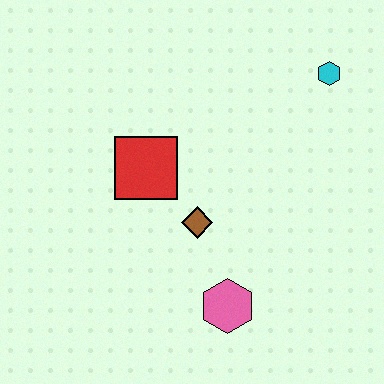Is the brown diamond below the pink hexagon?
No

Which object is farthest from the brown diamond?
The cyan hexagon is farthest from the brown diamond.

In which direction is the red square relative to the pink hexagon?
The red square is above the pink hexagon.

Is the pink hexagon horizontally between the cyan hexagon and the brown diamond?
Yes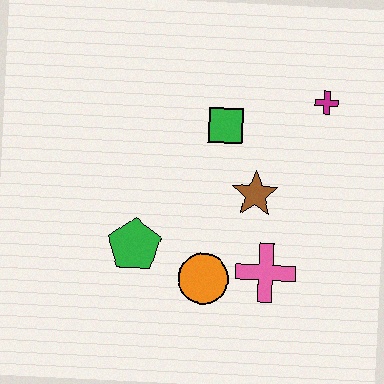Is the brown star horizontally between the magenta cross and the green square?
Yes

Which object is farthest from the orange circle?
The magenta cross is farthest from the orange circle.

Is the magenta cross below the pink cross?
No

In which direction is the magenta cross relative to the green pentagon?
The magenta cross is to the right of the green pentagon.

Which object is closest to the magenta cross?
The green square is closest to the magenta cross.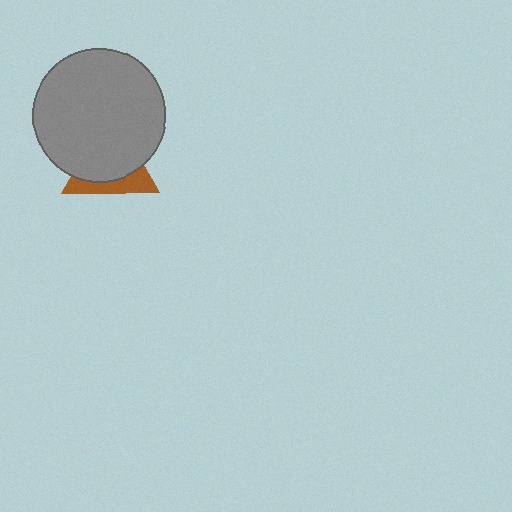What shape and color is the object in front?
The object in front is a gray circle.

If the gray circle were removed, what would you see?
You would see the complete brown triangle.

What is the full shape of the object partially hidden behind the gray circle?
The partially hidden object is a brown triangle.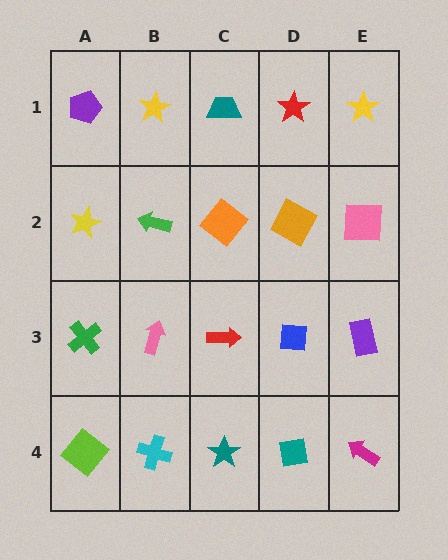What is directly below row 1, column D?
An orange square.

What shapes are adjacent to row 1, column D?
An orange square (row 2, column D), a teal trapezoid (row 1, column C), a yellow star (row 1, column E).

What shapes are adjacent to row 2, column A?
A purple pentagon (row 1, column A), a green cross (row 3, column A), a green arrow (row 2, column B).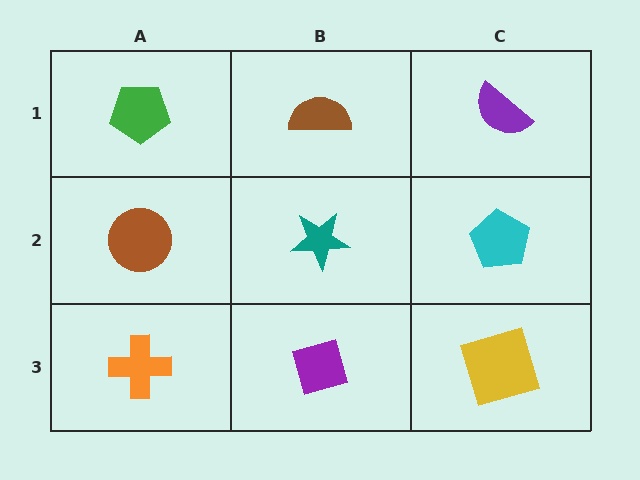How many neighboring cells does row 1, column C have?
2.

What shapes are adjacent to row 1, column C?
A cyan pentagon (row 2, column C), a brown semicircle (row 1, column B).